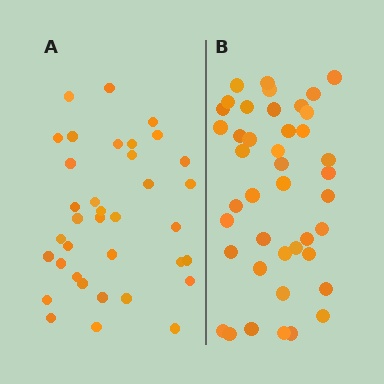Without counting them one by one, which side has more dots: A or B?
Region B (the right region) has more dots.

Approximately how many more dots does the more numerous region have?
Region B has about 6 more dots than region A.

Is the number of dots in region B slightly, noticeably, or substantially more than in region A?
Region B has only slightly more — the two regions are fairly close. The ratio is roughly 1.2 to 1.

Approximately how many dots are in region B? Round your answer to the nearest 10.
About 40 dots. (The exact count is 42, which rounds to 40.)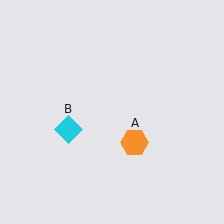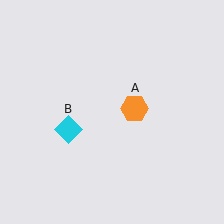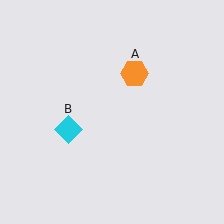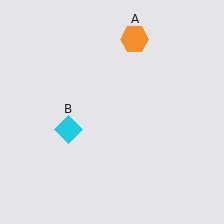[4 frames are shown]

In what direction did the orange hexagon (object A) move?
The orange hexagon (object A) moved up.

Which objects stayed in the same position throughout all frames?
Cyan diamond (object B) remained stationary.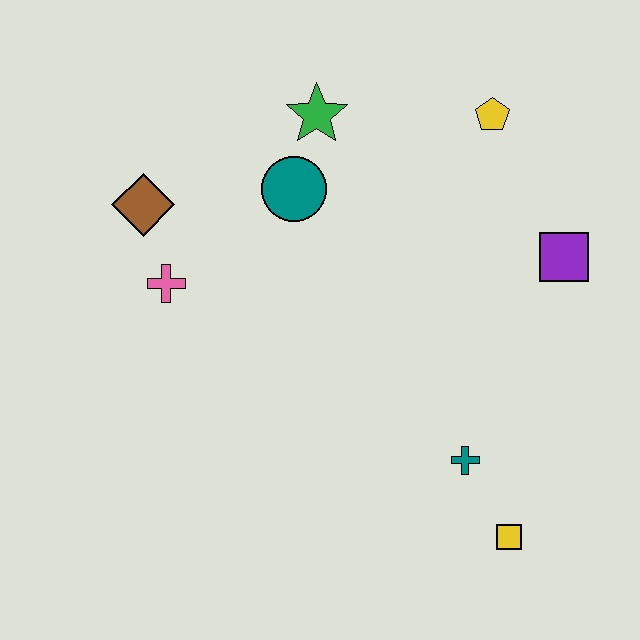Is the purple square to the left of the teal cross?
No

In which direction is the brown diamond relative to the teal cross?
The brown diamond is to the left of the teal cross.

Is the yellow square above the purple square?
No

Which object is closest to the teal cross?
The yellow square is closest to the teal cross.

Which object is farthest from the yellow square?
The brown diamond is farthest from the yellow square.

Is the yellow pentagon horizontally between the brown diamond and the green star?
No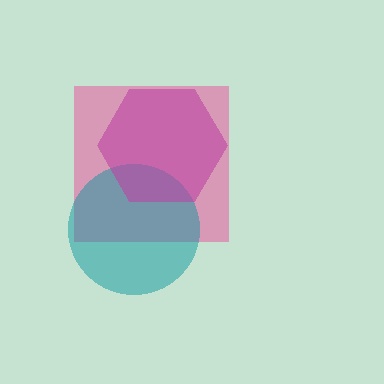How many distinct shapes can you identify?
There are 3 distinct shapes: a pink square, a teal circle, a magenta hexagon.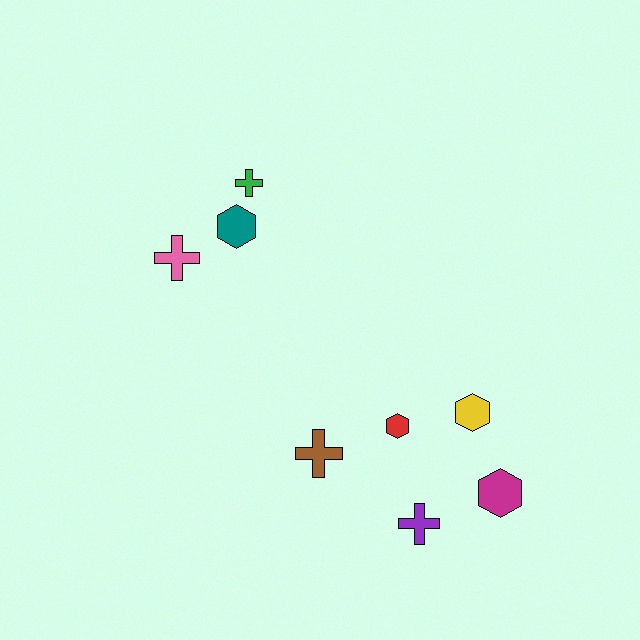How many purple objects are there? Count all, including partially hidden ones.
There is 1 purple object.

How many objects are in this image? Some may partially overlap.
There are 8 objects.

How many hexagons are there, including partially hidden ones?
There are 4 hexagons.